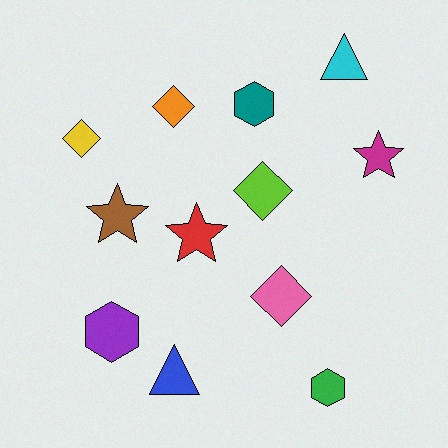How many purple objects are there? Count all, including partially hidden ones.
There is 1 purple object.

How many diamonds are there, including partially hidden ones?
There are 4 diamonds.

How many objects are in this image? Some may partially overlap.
There are 12 objects.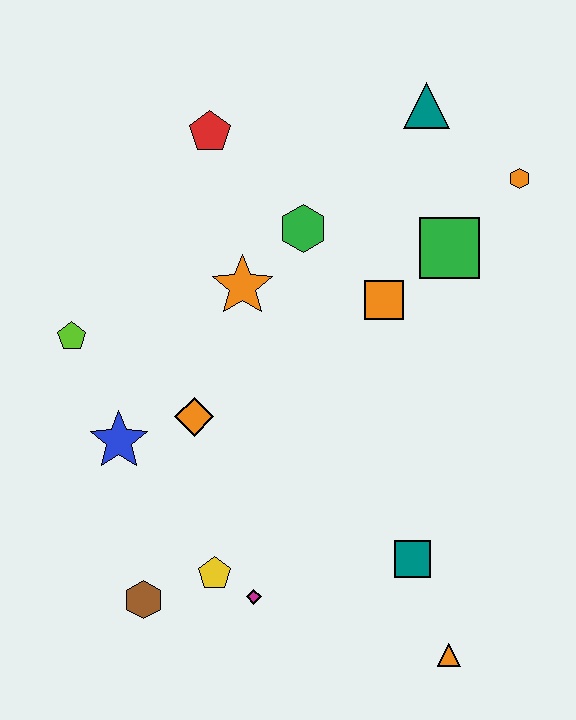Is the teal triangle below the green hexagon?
No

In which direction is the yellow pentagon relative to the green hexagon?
The yellow pentagon is below the green hexagon.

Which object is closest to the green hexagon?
The orange star is closest to the green hexagon.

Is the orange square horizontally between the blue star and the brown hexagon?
No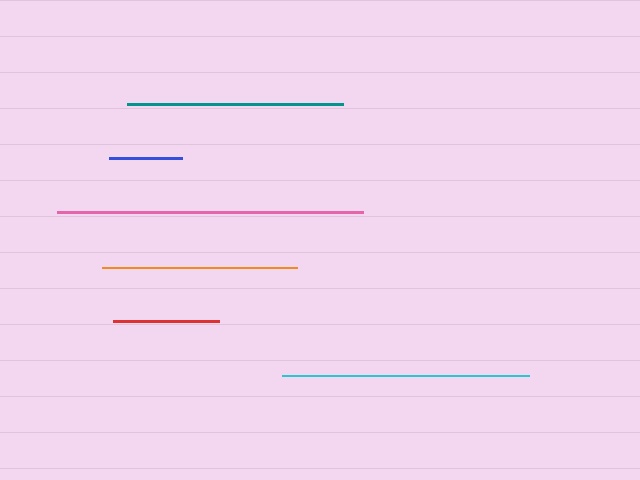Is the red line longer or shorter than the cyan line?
The cyan line is longer than the red line.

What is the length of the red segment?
The red segment is approximately 106 pixels long.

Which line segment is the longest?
The pink line is the longest at approximately 306 pixels.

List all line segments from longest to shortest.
From longest to shortest: pink, cyan, teal, orange, red, blue.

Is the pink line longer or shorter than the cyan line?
The pink line is longer than the cyan line.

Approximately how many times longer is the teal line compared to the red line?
The teal line is approximately 2.0 times the length of the red line.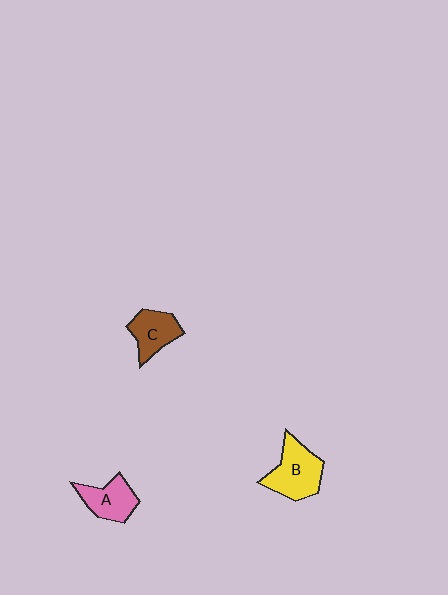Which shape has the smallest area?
Shape C (brown).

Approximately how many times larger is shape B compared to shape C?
Approximately 1.3 times.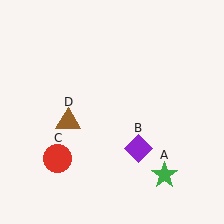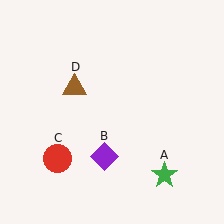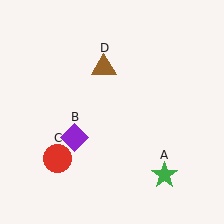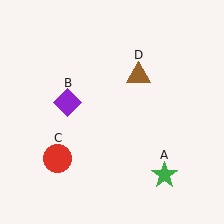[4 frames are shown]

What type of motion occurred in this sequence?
The purple diamond (object B), brown triangle (object D) rotated clockwise around the center of the scene.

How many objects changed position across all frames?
2 objects changed position: purple diamond (object B), brown triangle (object D).